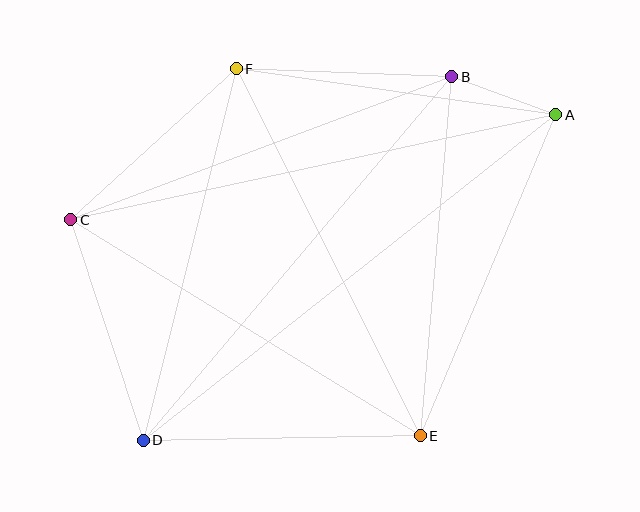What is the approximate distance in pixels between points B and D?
The distance between B and D is approximately 477 pixels.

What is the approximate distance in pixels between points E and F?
The distance between E and F is approximately 411 pixels.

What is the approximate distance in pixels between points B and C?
The distance between B and C is approximately 407 pixels.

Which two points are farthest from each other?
Points A and D are farthest from each other.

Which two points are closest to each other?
Points A and B are closest to each other.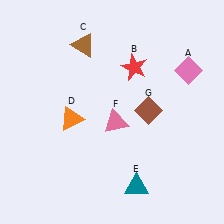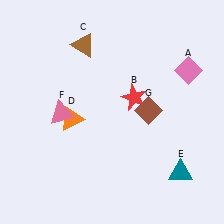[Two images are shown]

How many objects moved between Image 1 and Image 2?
3 objects moved between the two images.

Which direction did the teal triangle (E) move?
The teal triangle (E) moved right.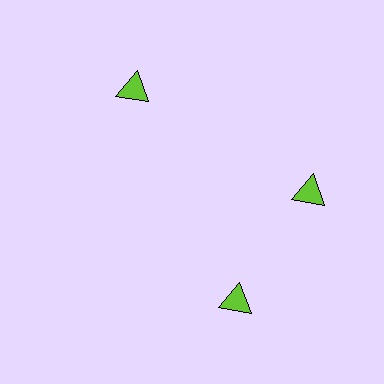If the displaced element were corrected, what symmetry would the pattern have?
It would have 3-fold rotational symmetry — the pattern would map onto itself every 120 degrees.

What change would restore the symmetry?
The symmetry would be restored by rotating it back into even spacing with its neighbors so that all 3 triangles sit at equal angles and equal distance from the center.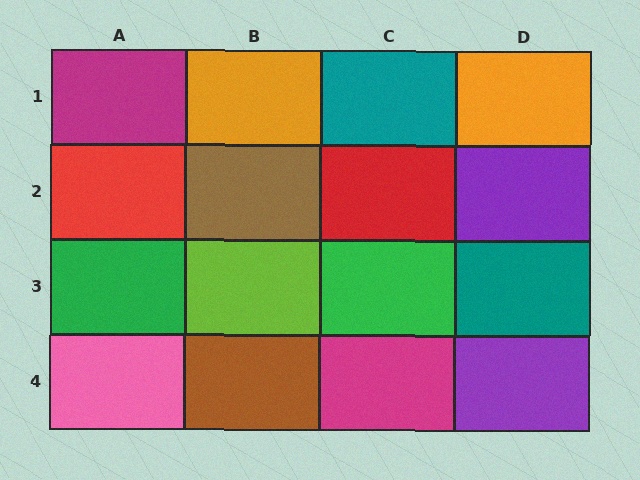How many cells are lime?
1 cell is lime.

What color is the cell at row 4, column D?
Purple.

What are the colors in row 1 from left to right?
Magenta, orange, teal, orange.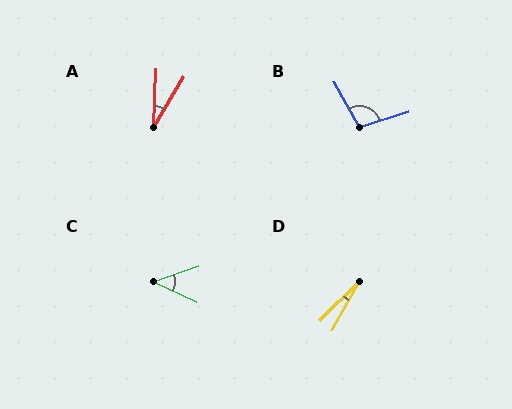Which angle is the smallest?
D, at approximately 16 degrees.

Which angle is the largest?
B, at approximately 101 degrees.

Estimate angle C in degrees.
Approximately 45 degrees.